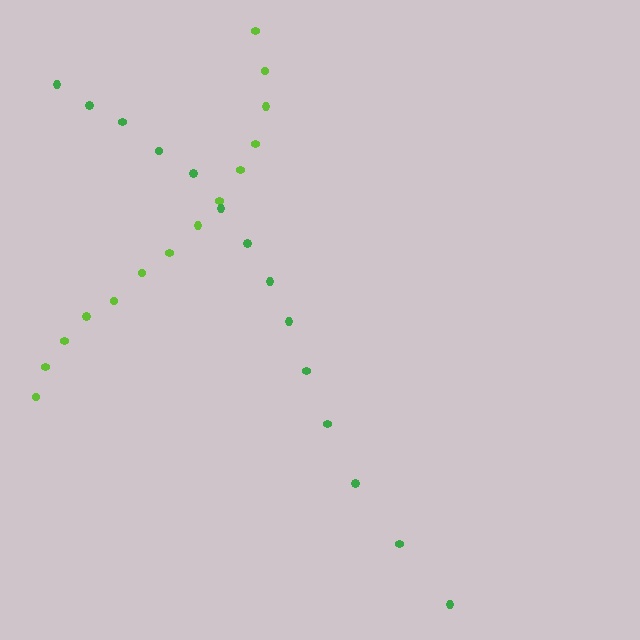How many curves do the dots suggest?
There are 2 distinct paths.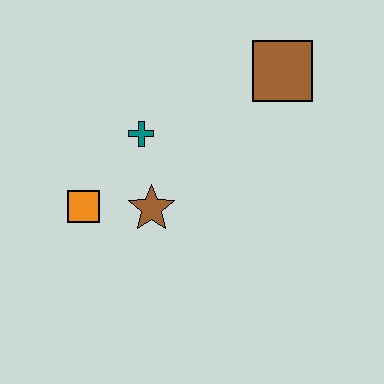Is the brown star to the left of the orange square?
No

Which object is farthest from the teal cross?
The brown square is farthest from the teal cross.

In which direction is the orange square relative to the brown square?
The orange square is to the left of the brown square.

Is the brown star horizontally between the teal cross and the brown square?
Yes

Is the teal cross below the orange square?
No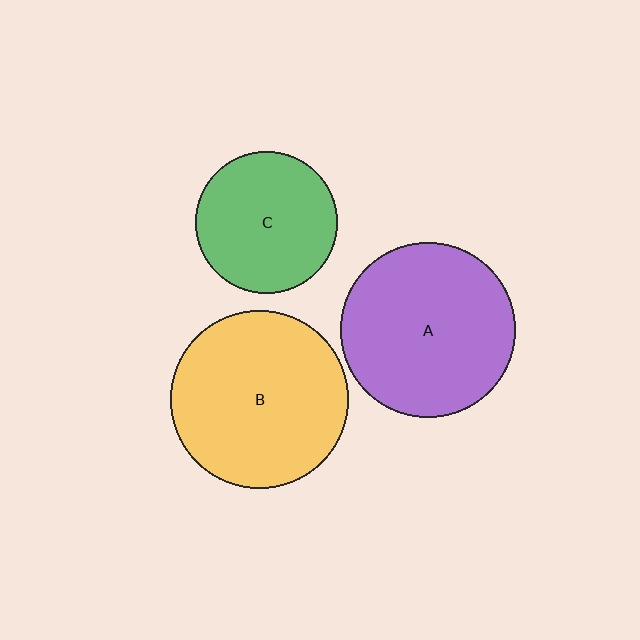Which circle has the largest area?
Circle B (yellow).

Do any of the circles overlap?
No, none of the circles overlap.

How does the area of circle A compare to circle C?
Approximately 1.5 times.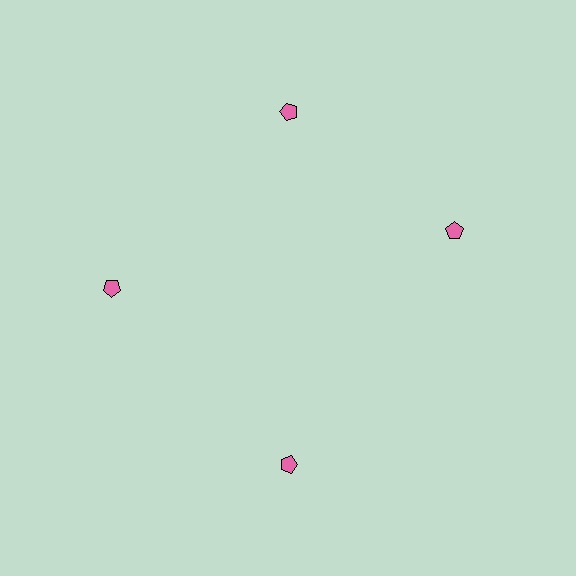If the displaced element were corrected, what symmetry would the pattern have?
It would have 4-fold rotational symmetry — the pattern would map onto itself every 90 degrees.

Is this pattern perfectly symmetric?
No. The 4 pink pentagons are arranged in a ring, but one element near the 3 o'clock position is rotated out of alignment along the ring, breaking the 4-fold rotational symmetry.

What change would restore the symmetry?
The symmetry would be restored by rotating it back into even spacing with its neighbors so that all 4 pentagons sit at equal angles and equal distance from the center.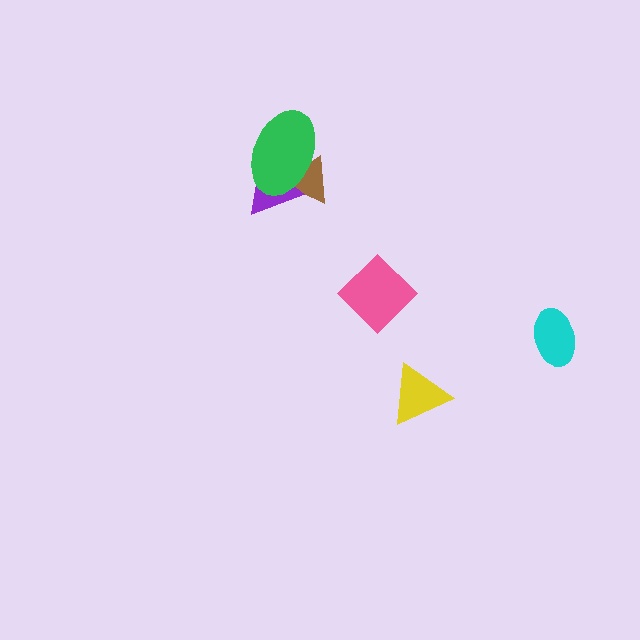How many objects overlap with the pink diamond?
0 objects overlap with the pink diamond.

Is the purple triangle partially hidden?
Yes, it is partially covered by another shape.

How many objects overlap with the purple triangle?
2 objects overlap with the purple triangle.